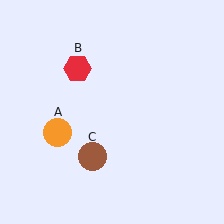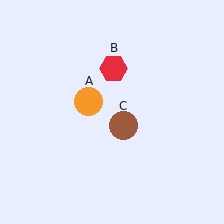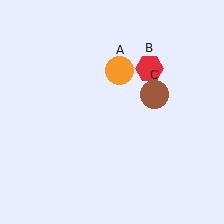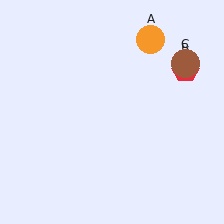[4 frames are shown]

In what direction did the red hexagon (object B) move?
The red hexagon (object B) moved right.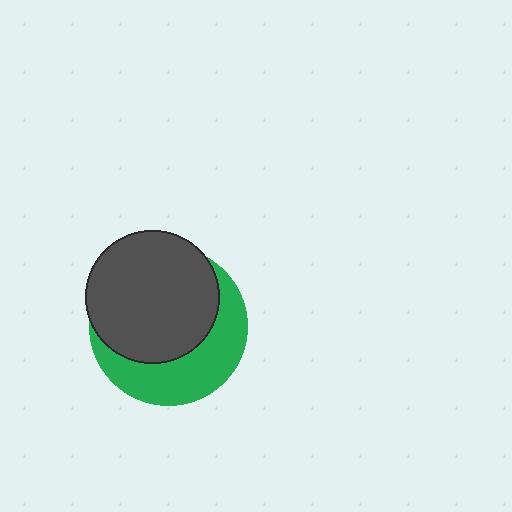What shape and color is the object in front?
The object in front is a dark gray circle.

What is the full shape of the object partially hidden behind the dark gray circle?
The partially hidden object is a green circle.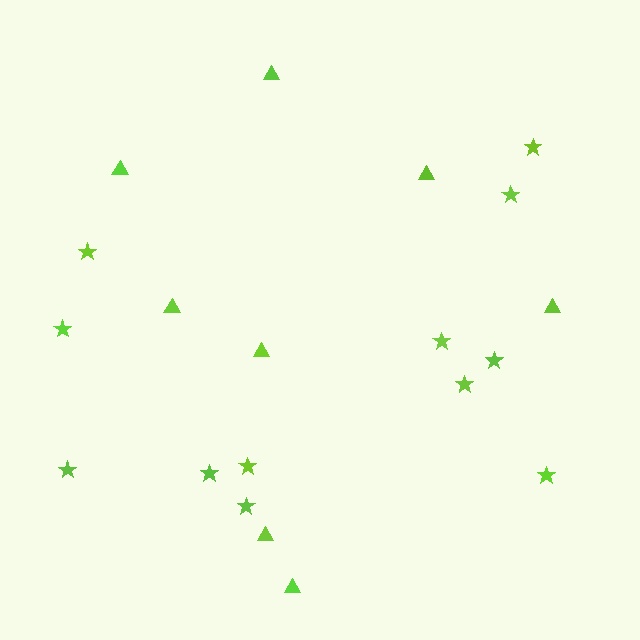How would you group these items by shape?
There are 2 groups: one group of triangles (8) and one group of stars (12).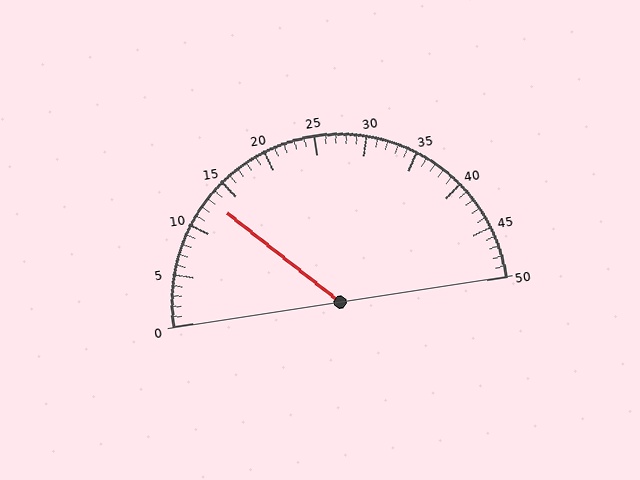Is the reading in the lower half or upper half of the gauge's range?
The reading is in the lower half of the range (0 to 50).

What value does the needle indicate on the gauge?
The needle indicates approximately 13.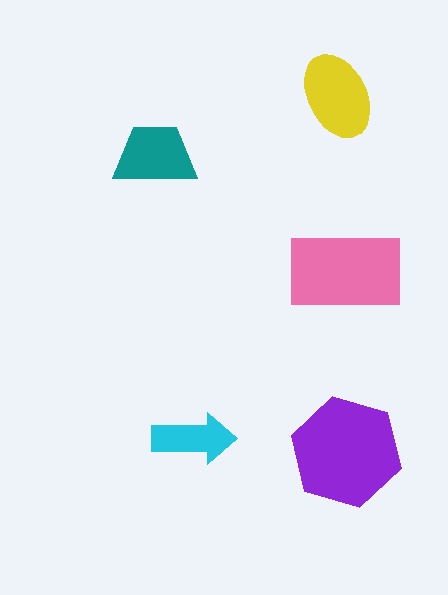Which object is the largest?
The purple hexagon.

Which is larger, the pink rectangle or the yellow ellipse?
The pink rectangle.